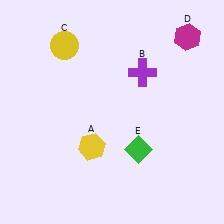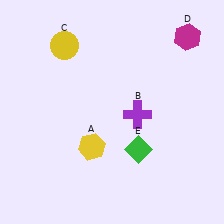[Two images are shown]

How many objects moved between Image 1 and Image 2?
1 object moved between the two images.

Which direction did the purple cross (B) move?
The purple cross (B) moved down.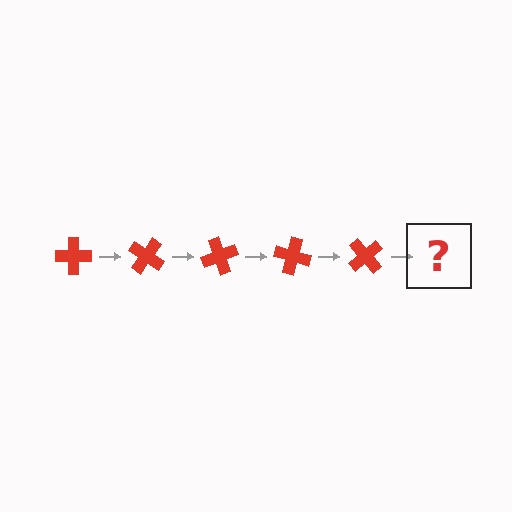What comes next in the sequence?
The next element should be a red cross rotated 175 degrees.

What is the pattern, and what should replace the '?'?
The pattern is that the cross rotates 35 degrees each step. The '?' should be a red cross rotated 175 degrees.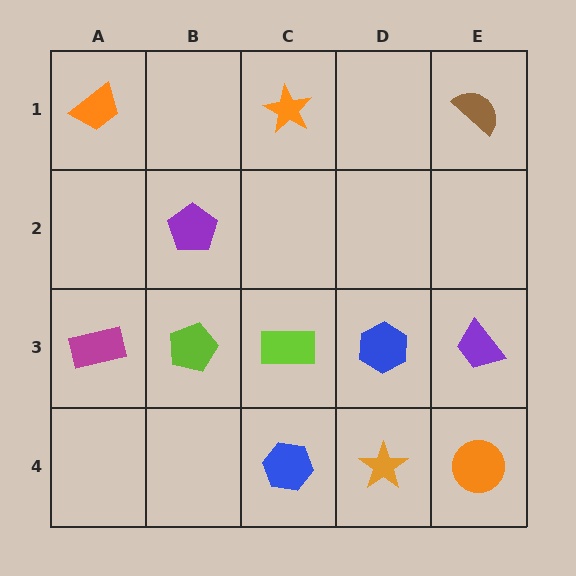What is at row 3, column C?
A lime rectangle.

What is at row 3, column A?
A magenta rectangle.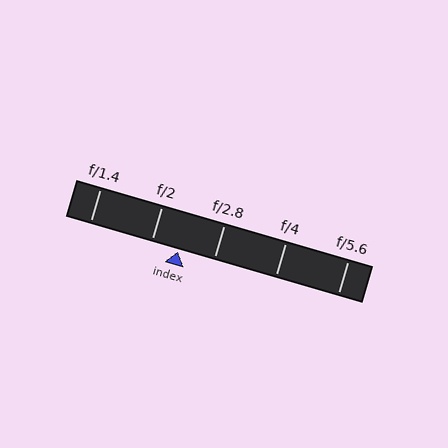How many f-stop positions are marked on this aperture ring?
There are 5 f-stop positions marked.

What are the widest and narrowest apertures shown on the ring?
The widest aperture shown is f/1.4 and the narrowest is f/5.6.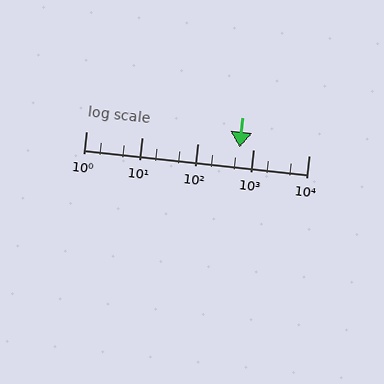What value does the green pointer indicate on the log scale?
The pointer indicates approximately 580.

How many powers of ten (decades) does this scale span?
The scale spans 4 decades, from 1 to 10000.